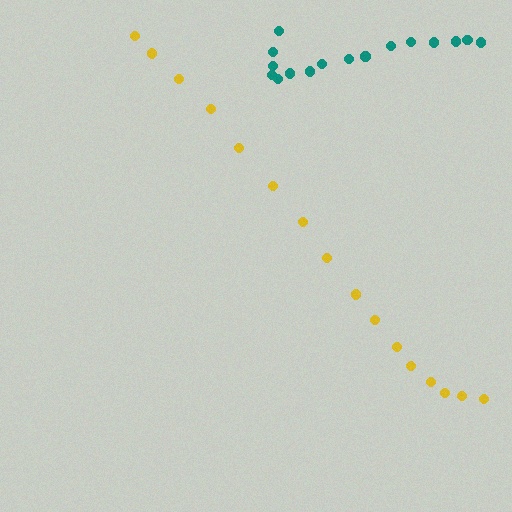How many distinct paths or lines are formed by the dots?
There are 2 distinct paths.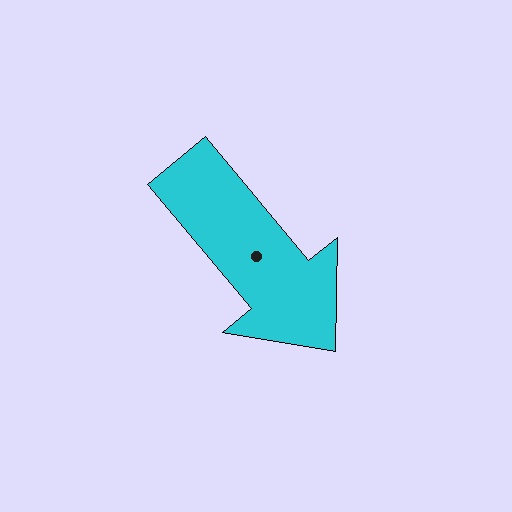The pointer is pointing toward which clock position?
Roughly 5 o'clock.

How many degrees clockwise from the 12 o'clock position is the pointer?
Approximately 140 degrees.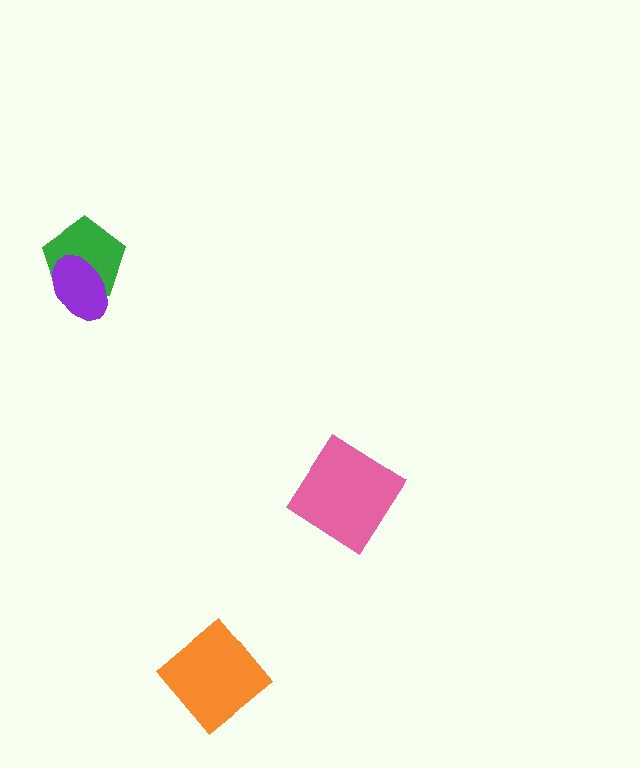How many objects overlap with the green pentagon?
1 object overlaps with the green pentagon.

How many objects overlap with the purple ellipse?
1 object overlaps with the purple ellipse.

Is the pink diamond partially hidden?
No, no other shape covers it.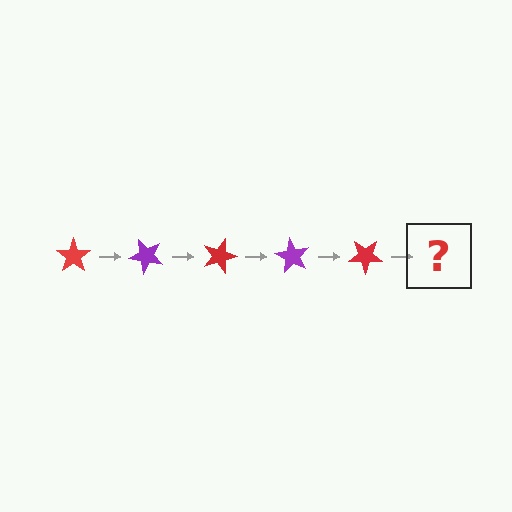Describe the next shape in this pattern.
It should be a purple star, rotated 225 degrees from the start.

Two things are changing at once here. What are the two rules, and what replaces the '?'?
The two rules are that it rotates 45 degrees each step and the color cycles through red and purple. The '?' should be a purple star, rotated 225 degrees from the start.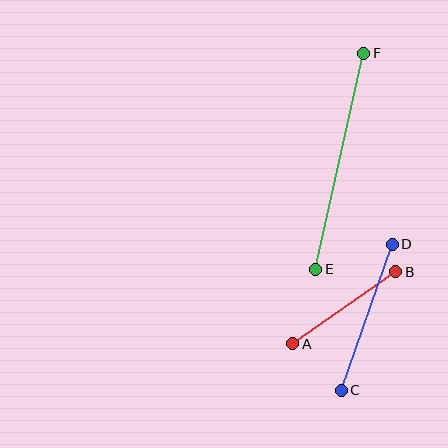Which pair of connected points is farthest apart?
Points E and F are farthest apart.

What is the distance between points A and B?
The distance is approximately 125 pixels.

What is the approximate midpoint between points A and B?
The midpoint is at approximately (344, 308) pixels.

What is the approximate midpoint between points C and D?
The midpoint is at approximately (367, 317) pixels.